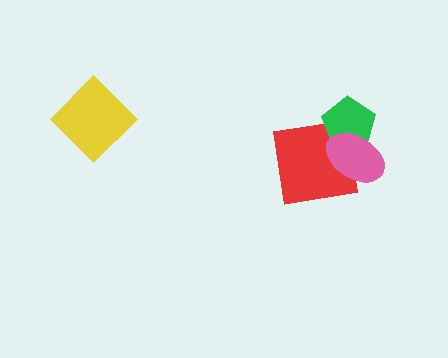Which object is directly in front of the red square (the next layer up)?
The green pentagon is directly in front of the red square.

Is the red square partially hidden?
Yes, it is partially covered by another shape.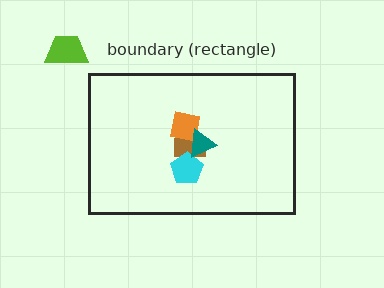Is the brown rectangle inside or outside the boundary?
Inside.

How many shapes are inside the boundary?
4 inside, 1 outside.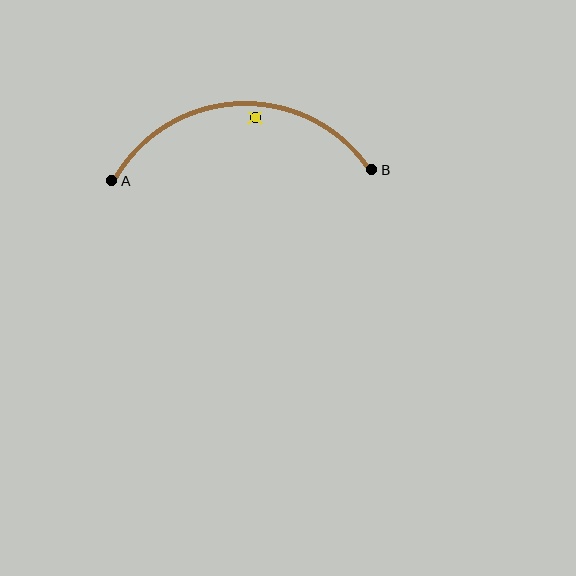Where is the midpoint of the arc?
The arc midpoint is the point on the curve farthest from the straight line joining A and B. It sits above that line.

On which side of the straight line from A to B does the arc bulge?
The arc bulges above the straight line connecting A and B.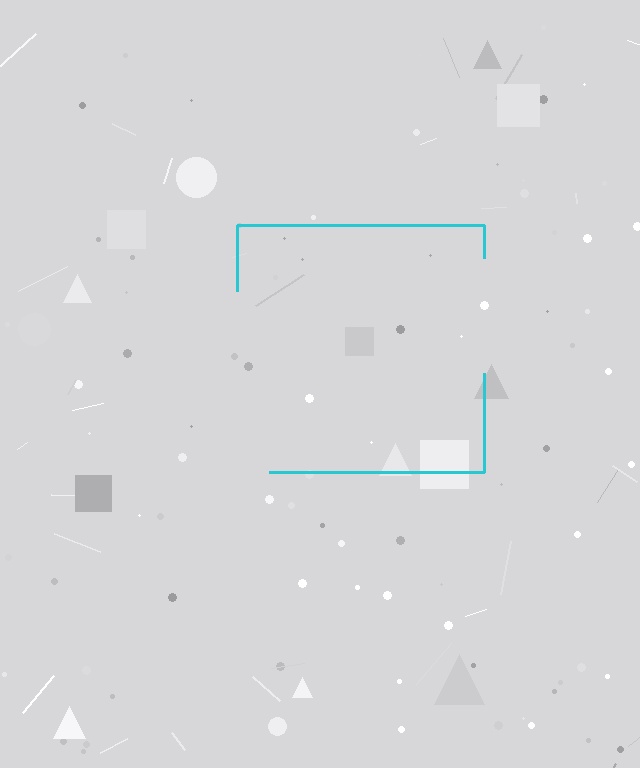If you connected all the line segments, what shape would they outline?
They would outline a square.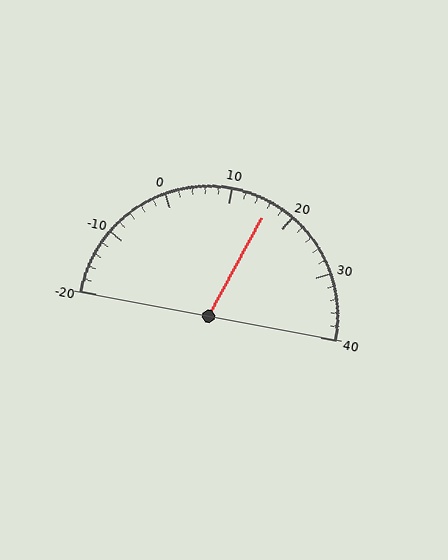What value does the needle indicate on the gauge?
The needle indicates approximately 16.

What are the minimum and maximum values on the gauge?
The gauge ranges from -20 to 40.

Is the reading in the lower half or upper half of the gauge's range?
The reading is in the upper half of the range (-20 to 40).